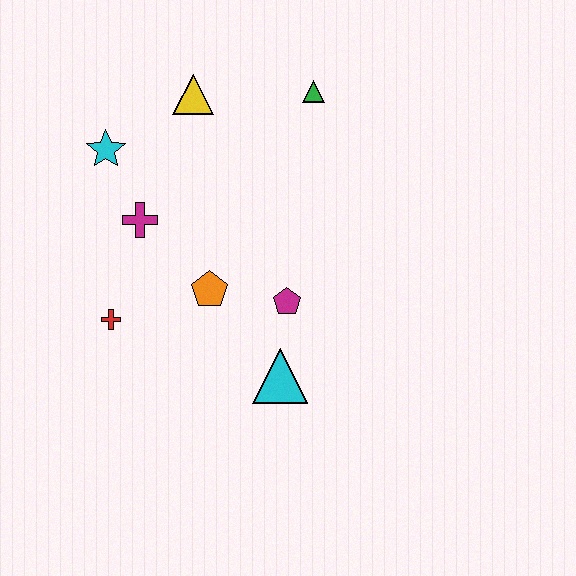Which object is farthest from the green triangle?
The red cross is farthest from the green triangle.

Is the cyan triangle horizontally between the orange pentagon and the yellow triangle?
No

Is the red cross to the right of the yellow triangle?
No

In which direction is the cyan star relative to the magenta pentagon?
The cyan star is to the left of the magenta pentagon.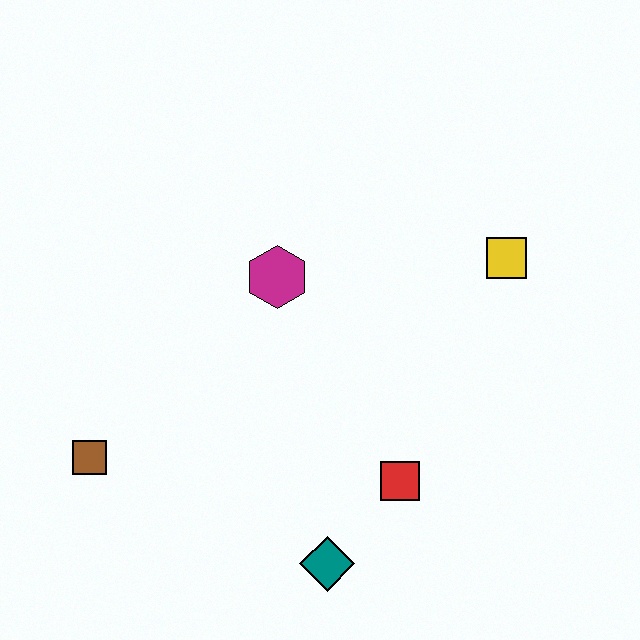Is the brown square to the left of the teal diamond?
Yes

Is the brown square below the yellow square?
Yes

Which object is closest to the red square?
The teal diamond is closest to the red square.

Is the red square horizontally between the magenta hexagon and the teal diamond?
No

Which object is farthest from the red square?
The brown square is farthest from the red square.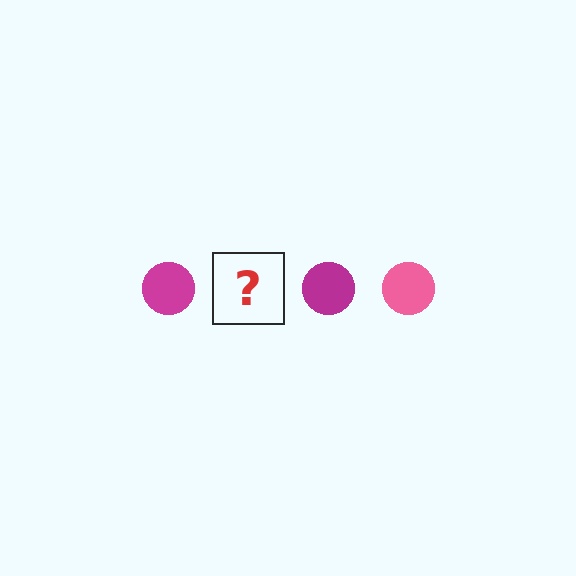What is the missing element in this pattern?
The missing element is a pink circle.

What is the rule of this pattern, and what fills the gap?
The rule is that the pattern cycles through magenta, pink circles. The gap should be filled with a pink circle.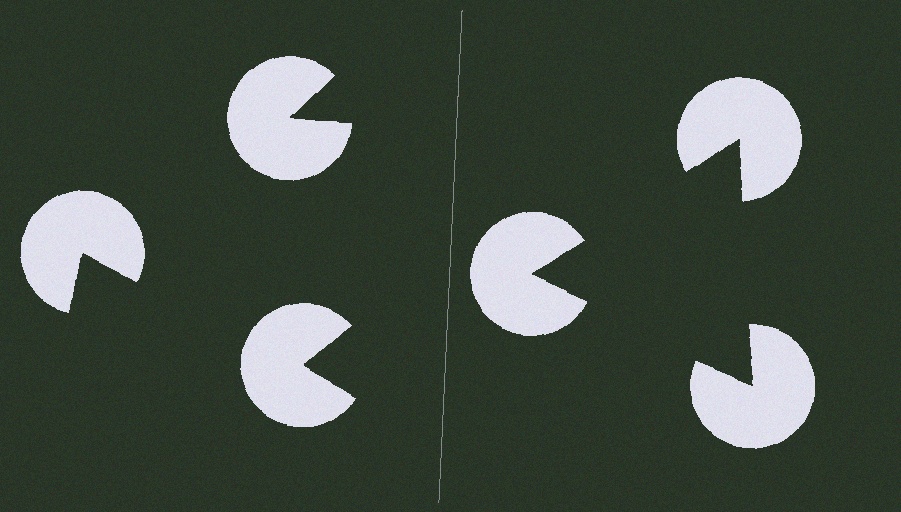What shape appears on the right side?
An illusory triangle.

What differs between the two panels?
The pac-man discs are positioned identically on both sides; only the wedge orientations differ. On the right they align to a triangle; on the left they are misaligned.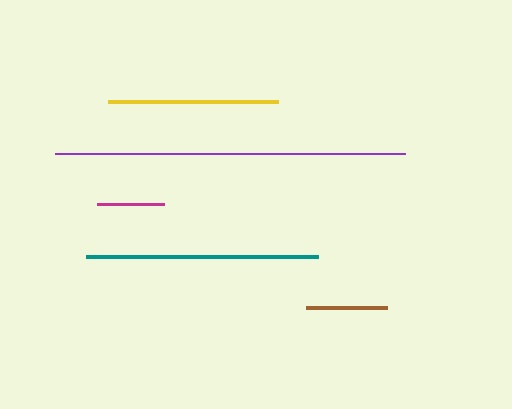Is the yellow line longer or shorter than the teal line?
The teal line is longer than the yellow line.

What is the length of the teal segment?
The teal segment is approximately 232 pixels long.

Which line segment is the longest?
The purple line is the longest at approximately 350 pixels.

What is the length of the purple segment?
The purple segment is approximately 350 pixels long.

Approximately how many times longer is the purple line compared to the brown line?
The purple line is approximately 4.3 times the length of the brown line.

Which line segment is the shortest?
The magenta line is the shortest at approximately 67 pixels.